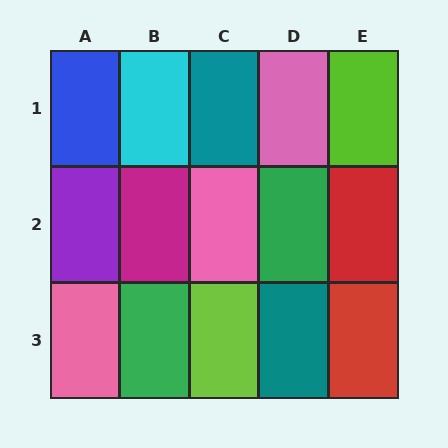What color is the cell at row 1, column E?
Lime.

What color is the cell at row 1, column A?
Blue.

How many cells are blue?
1 cell is blue.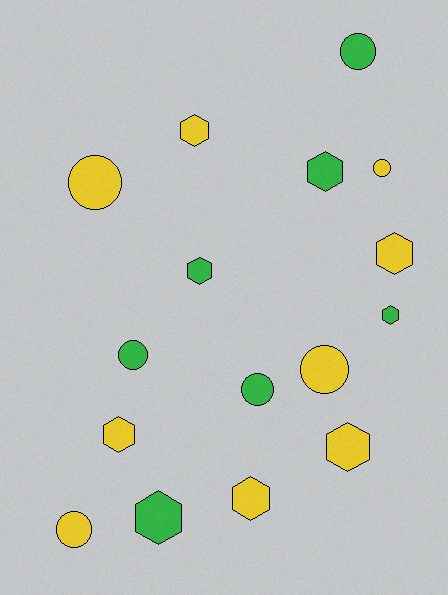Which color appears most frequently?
Yellow, with 9 objects.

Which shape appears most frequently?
Hexagon, with 9 objects.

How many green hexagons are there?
There are 4 green hexagons.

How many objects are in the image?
There are 16 objects.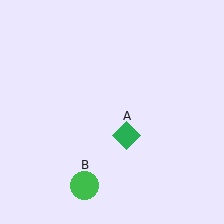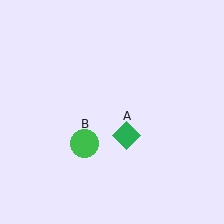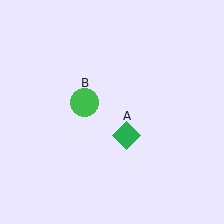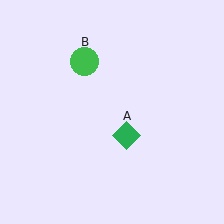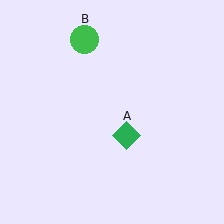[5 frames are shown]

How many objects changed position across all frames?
1 object changed position: green circle (object B).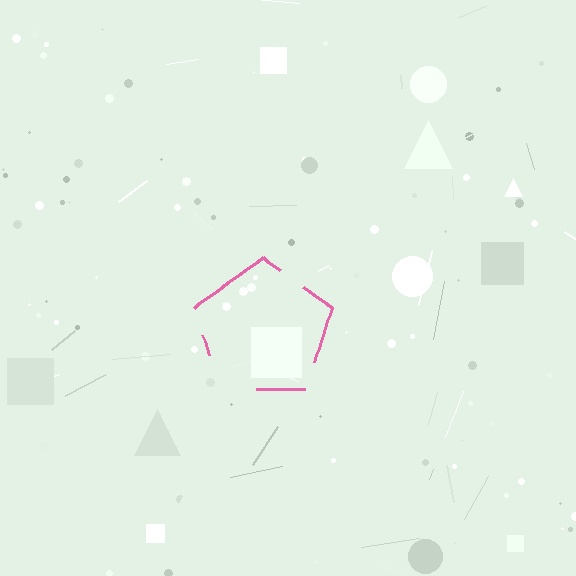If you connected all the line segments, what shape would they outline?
They would outline a pentagon.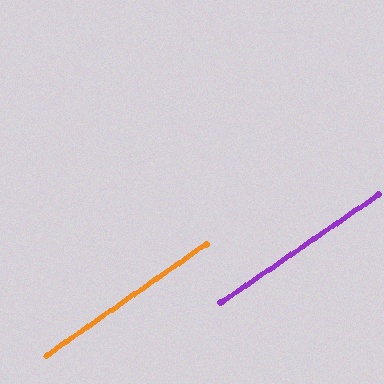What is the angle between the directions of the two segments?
Approximately 0 degrees.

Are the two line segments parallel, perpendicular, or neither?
Parallel — their directions differ by only 0.3°.